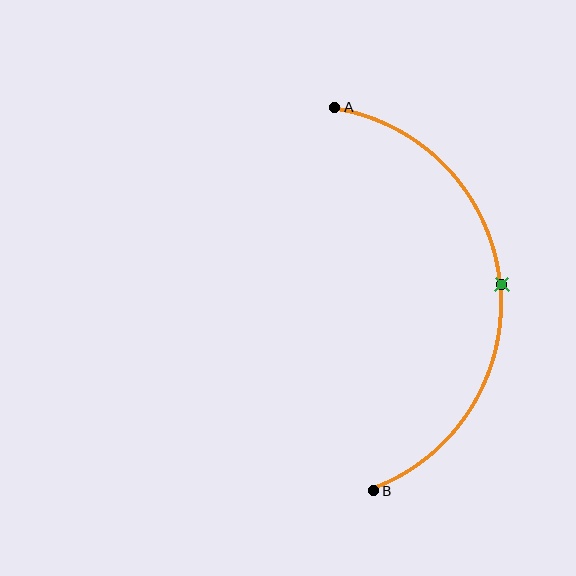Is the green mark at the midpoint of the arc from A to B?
Yes. The green mark lies on the arc at equal arc-length from both A and B — it is the arc midpoint.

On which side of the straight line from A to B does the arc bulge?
The arc bulges to the right of the straight line connecting A and B.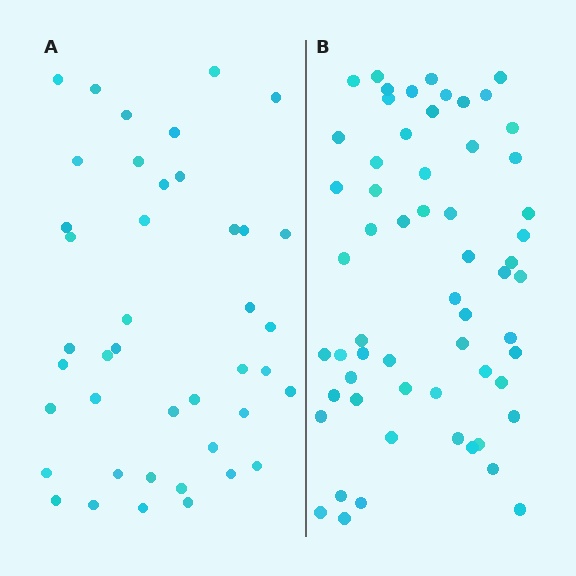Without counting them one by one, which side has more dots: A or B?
Region B (the right region) has more dots.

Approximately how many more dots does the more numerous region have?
Region B has approximately 20 more dots than region A.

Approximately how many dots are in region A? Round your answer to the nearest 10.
About 40 dots. (The exact count is 42, which rounds to 40.)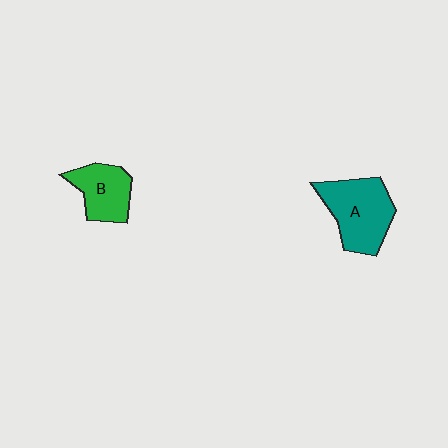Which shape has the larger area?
Shape A (teal).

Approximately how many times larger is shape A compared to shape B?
Approximately 1.5 times.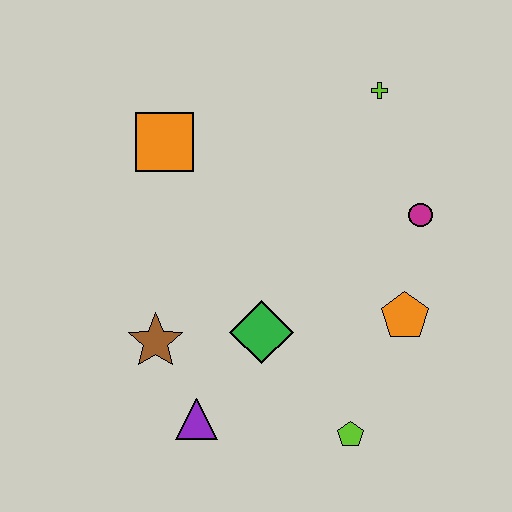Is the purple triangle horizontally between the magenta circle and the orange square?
Yes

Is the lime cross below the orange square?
No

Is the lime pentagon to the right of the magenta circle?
No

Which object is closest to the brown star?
The purple triangle is closest to the brown star.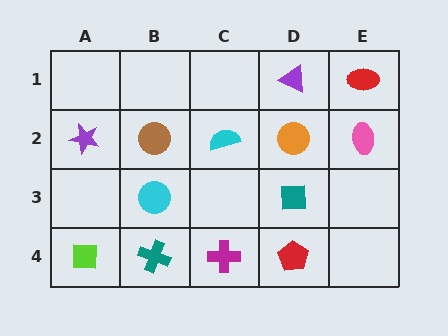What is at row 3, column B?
A cyan circle.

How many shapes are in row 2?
5 shapes.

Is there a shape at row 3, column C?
No, that cell is empty.